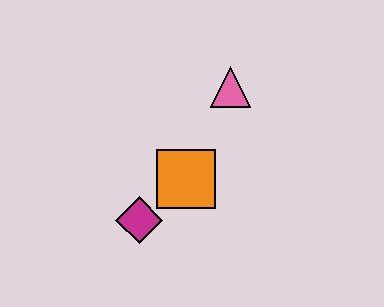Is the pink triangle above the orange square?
Yes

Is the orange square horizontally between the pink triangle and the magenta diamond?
Yes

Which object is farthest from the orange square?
The pink triangle is farthest from the orange square.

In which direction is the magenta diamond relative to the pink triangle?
The magenta diamond is below the pink triangle.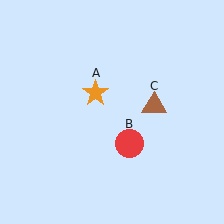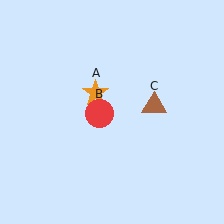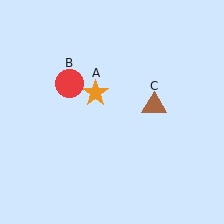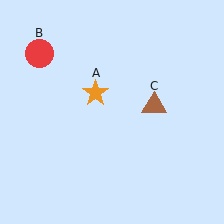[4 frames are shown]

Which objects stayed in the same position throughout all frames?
Orange star (object A) and brown triangle (object C) remained stationary.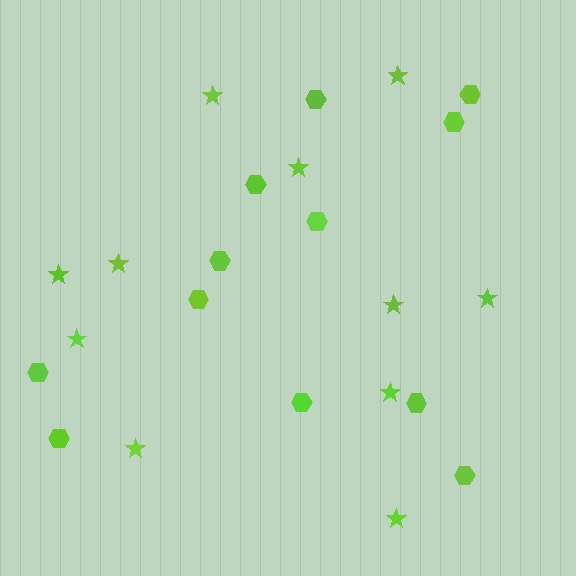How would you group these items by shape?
There are 2 groups: one group of hexagons (12) and one group of stars (11).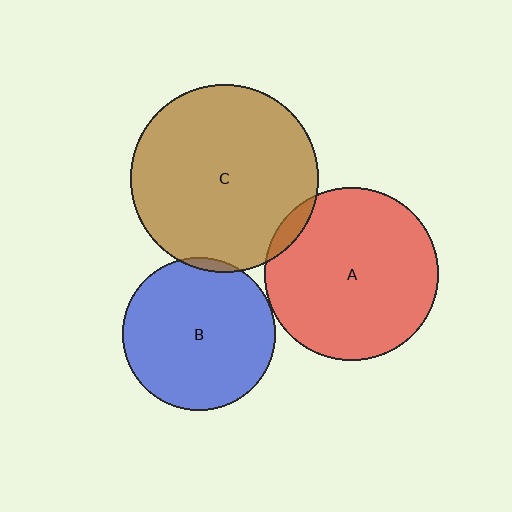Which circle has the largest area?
Circle C (brown).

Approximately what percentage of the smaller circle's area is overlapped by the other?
Approximately 5%.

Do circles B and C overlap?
Yes.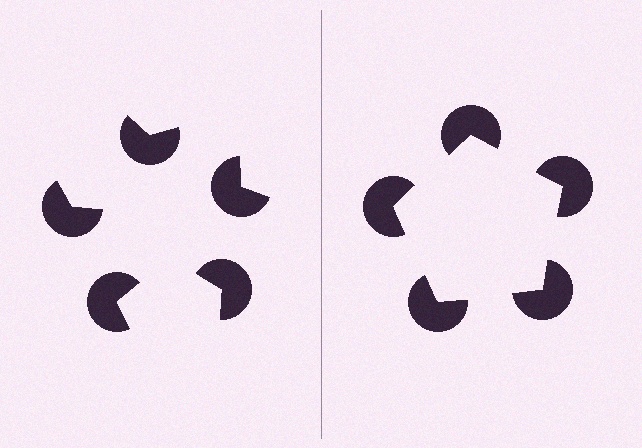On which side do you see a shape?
An illusory pentagon appears on the right side. On the left side the wedge cuts are rotated, so no coherent shape forms.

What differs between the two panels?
The pac-man discs are positioned identically on both sides; only the wedge orientations differ. On the right they align to a pentagon; on the left they are misaligned.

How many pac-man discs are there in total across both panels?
10 — 5 on each side.